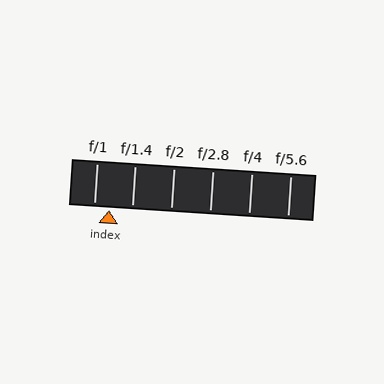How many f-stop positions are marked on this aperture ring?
There are 6 f-stop positions marked.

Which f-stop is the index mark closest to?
The index mark is closest to f/1.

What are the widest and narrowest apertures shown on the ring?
The widest aperture shown is f/1 and the narrowest is f/5.6.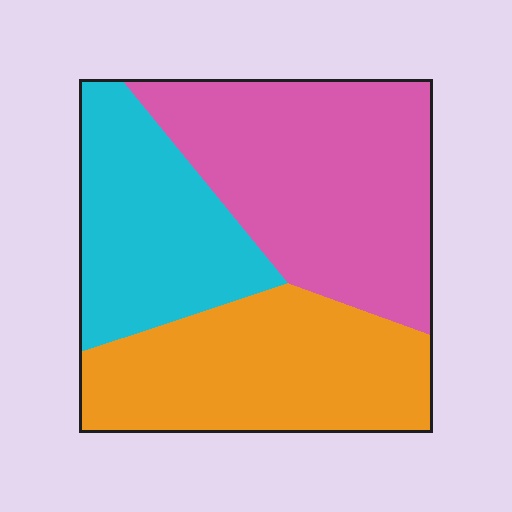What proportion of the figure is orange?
Orange covers about 35% of the figure.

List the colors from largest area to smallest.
From largest to smallest: pink, orange, cyan.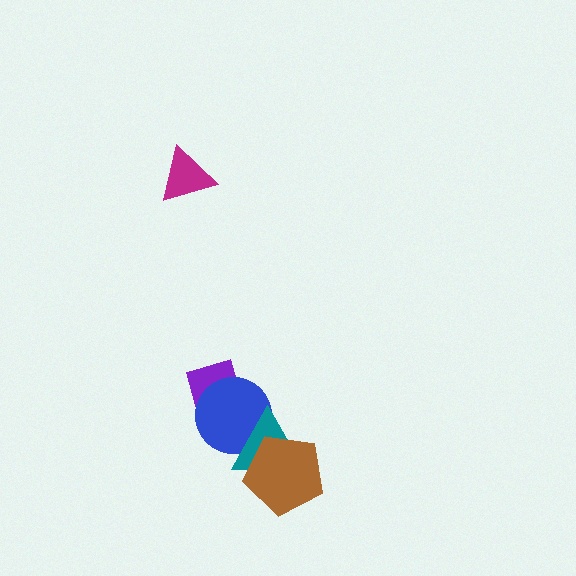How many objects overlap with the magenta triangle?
0 objects overlap with the magenta triangle.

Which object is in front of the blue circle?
The teal triangle is in front of the blue circle.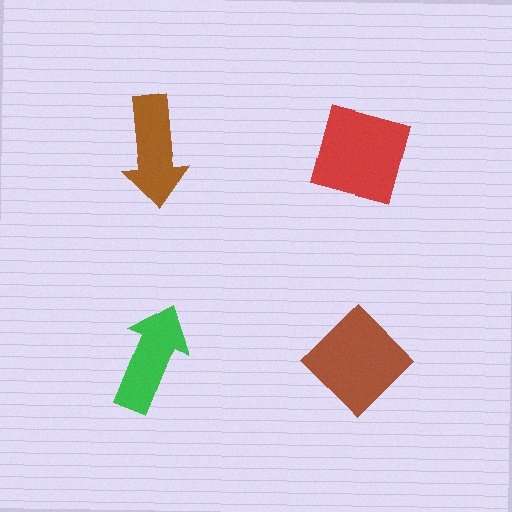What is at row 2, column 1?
A green arrow.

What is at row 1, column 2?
A red diamond.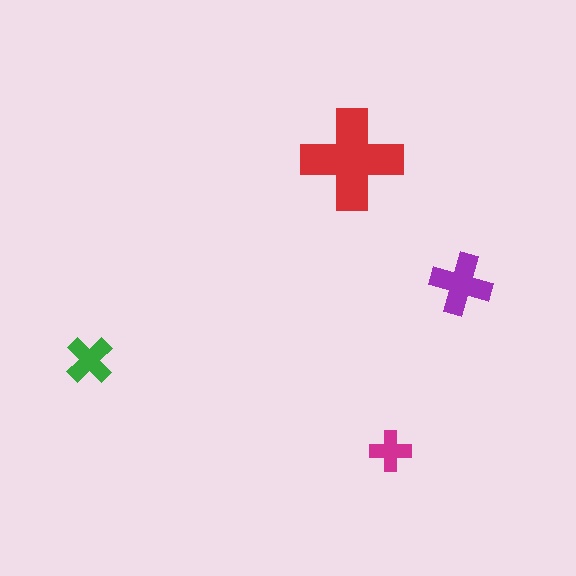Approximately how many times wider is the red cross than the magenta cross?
About 2.5 times wider.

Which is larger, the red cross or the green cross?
The red one.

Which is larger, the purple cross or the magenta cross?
The purple one.